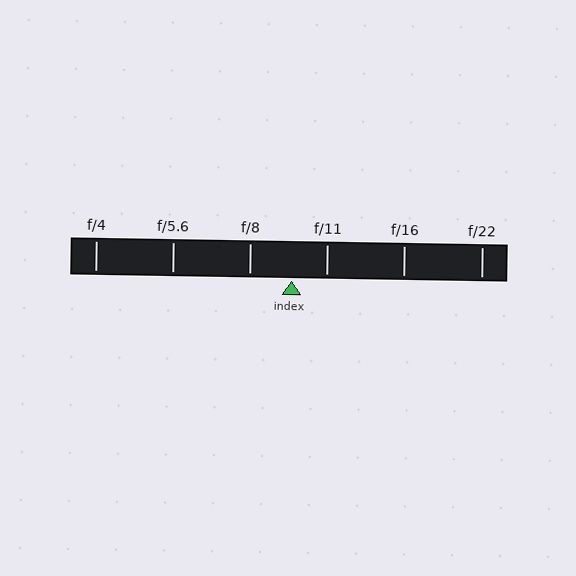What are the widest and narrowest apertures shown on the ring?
The widest aperture shown is f/4 and the narrowest is f/22.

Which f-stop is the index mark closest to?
The index mark is closest to f/11.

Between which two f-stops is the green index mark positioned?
The index mark is between f/8 and f/11.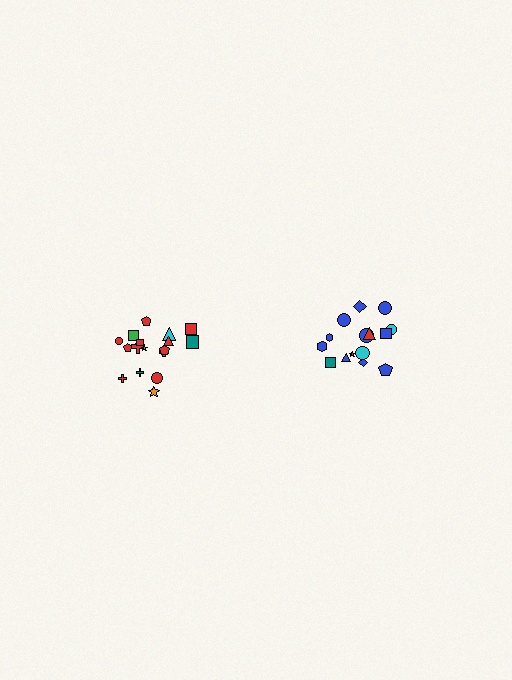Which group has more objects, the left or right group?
The left group.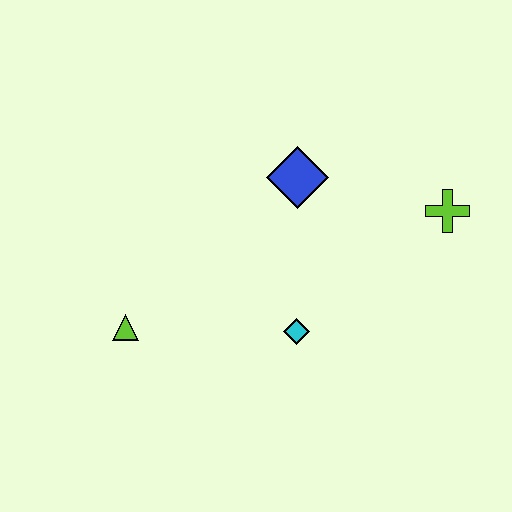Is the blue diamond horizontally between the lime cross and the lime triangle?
Yes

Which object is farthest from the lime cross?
The lime triangle is farthest from the lime cross.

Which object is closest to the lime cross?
The blue diamond is closest to the lime cross.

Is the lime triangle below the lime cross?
Yes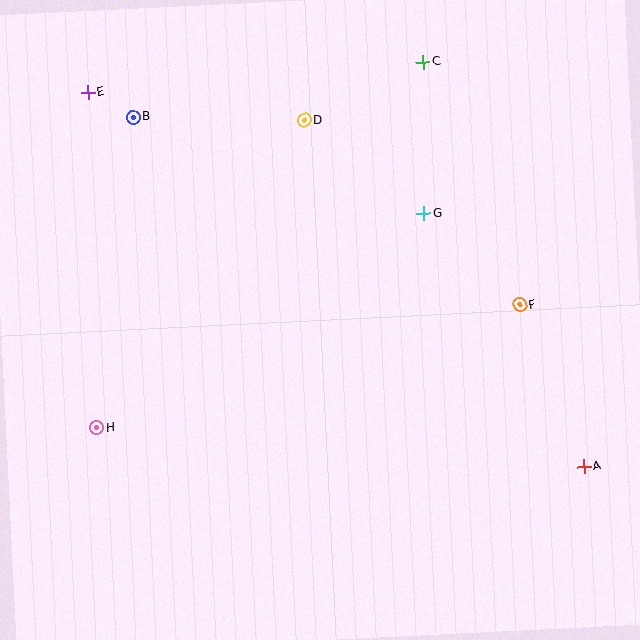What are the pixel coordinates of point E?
Point E is at (88, 92).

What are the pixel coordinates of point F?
Point F is at (520, 305).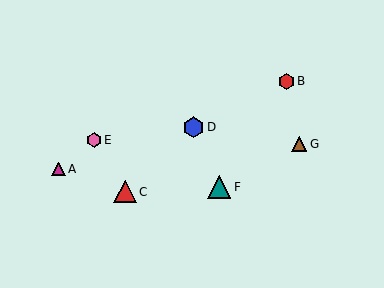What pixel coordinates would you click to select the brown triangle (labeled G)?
Click at (299, 144) to select the brown triangle G.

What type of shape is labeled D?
Shape D is a blue hexagon.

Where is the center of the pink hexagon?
The center of the pink hexagon is at (94, 140).